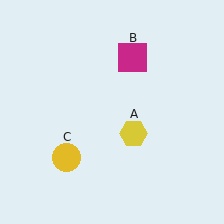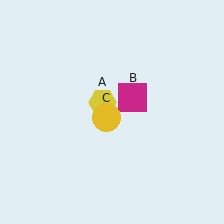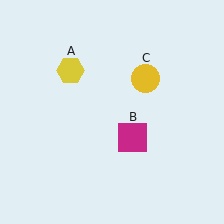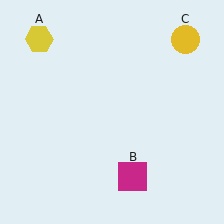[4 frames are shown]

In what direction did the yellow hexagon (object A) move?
The yellow hexagon (object A) moved up and to the left.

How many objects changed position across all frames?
3 objects changed position: yellow hexagon (object A), magenta square (object B), yellow circle (object C).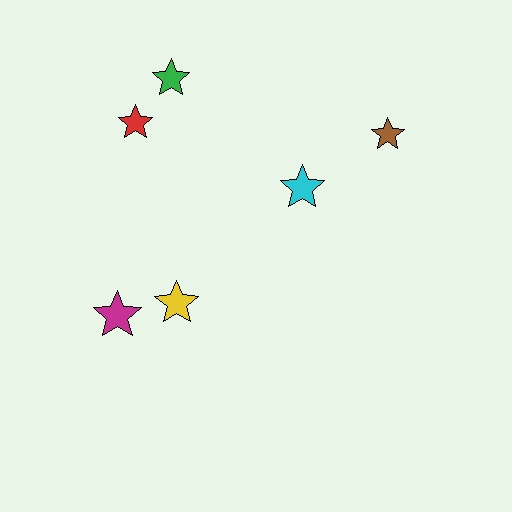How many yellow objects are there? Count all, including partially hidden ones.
There is 1 yellow object.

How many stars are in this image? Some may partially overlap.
There are 6 stars.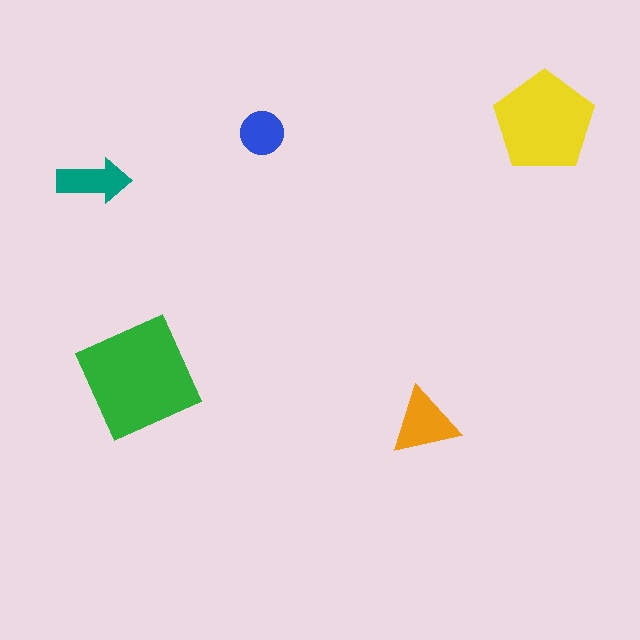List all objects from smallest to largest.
The blue circle, the teal arrow, the orange triangle, the yellow pentagon, the green square.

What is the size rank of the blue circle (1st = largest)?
5th.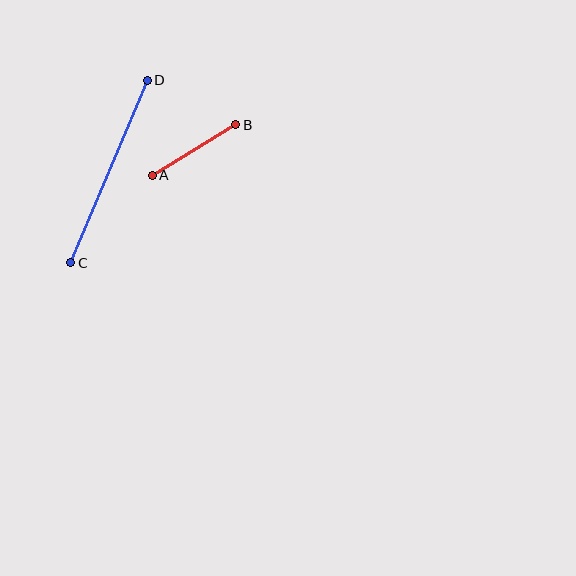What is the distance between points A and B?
The distance is approximately 97 pixels.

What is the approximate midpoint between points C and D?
The midpoint is at approximately (109, 171) pixels.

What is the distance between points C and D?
The distance is approximately 198 pixels.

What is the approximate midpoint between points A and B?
The midpoint is at approximately (194, 150) pixels.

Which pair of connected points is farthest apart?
Points C and D are farthest apart.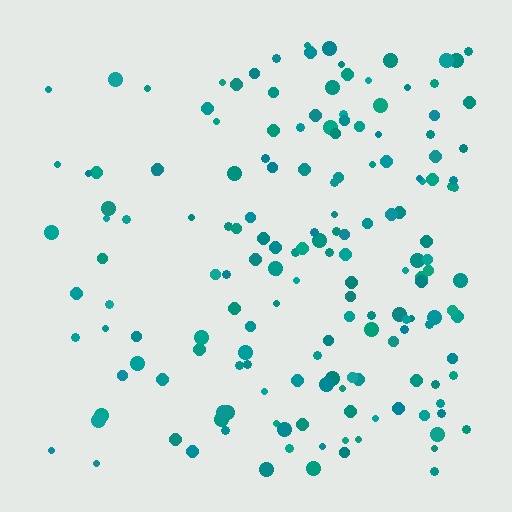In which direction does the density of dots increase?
From left to right, with the right side densest.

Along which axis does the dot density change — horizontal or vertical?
Horizontal.